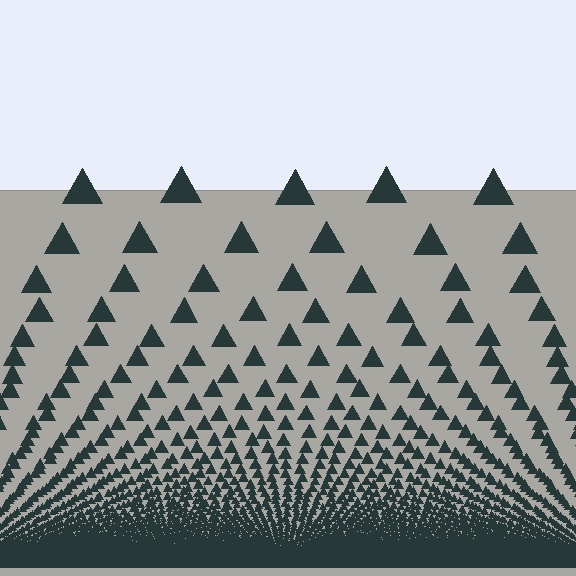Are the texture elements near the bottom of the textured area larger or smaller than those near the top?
Smaller. The gradient is inverted — elements near the bottom are smaller and denser.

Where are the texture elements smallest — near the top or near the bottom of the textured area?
Near the bottom.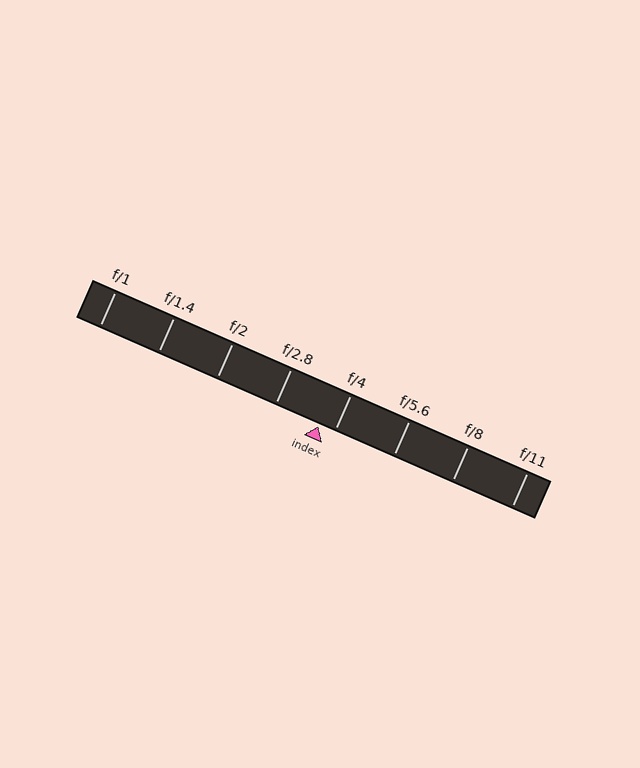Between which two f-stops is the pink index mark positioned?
The index mark is between f/2.8 and f/4.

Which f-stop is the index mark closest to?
The index mark is closest to f/4.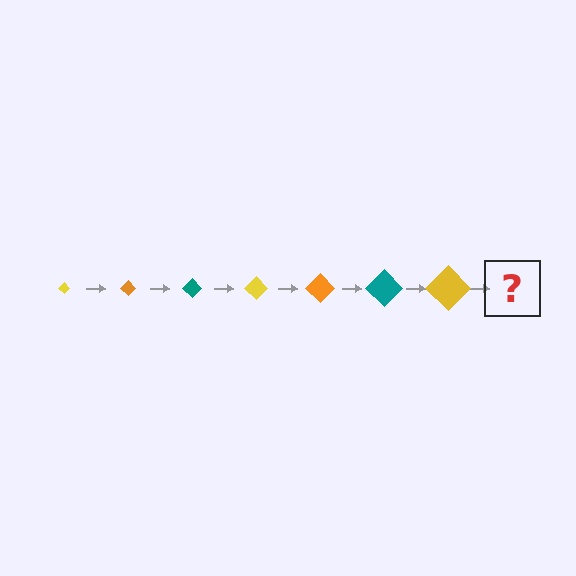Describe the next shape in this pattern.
It should be an orange diamond, larger than the previous one.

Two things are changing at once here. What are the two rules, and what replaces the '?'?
The two rules are that the diamond grows larger each step and the color cycles through yellow, orange, and teal. The '?' should be an orange diamond, larger than the previous one.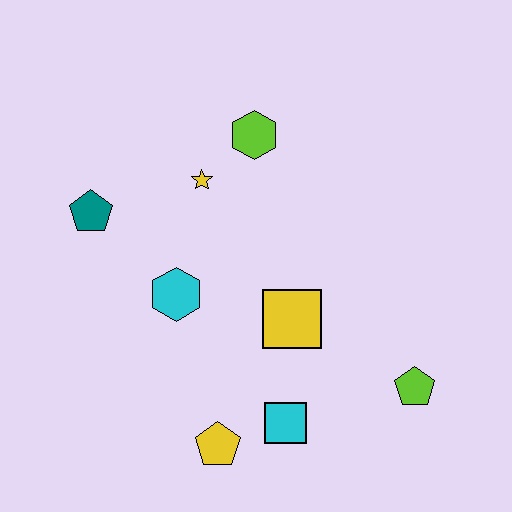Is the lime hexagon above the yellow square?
Yes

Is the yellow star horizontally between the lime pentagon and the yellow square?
No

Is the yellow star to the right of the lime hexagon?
No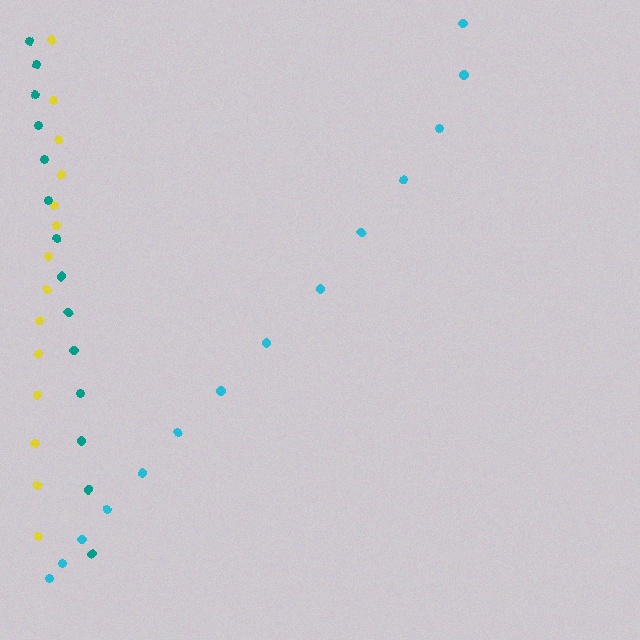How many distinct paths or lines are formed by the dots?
There are 3 distinct paths.